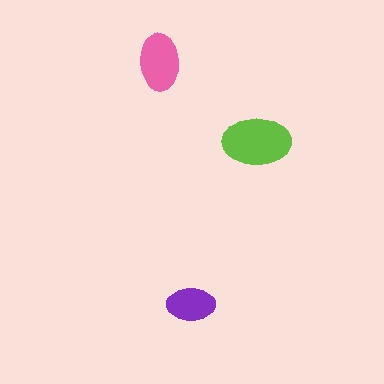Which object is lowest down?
The purple ellipse is bottommost.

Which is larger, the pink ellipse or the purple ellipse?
The pink one.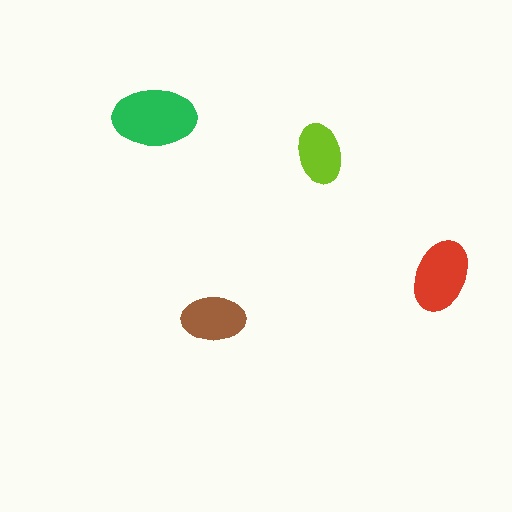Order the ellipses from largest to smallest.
the green one, the red one, the brown one, the lime one.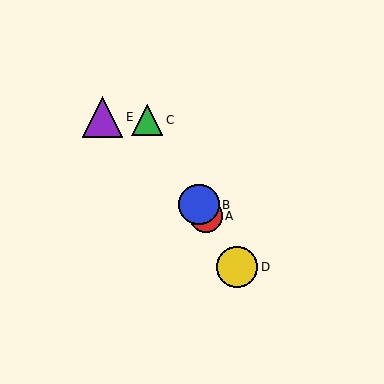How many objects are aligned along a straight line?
4 objects (A, B, C, D) are aligned along a straight line.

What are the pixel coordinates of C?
Object C is at (147, 120).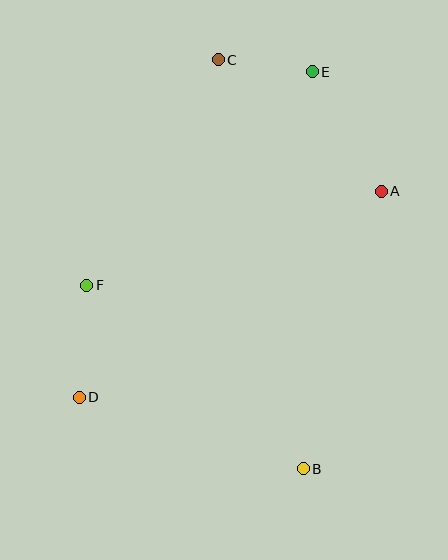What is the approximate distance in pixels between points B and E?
The distance between B and E is approximately 397 pixels.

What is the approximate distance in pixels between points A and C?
The distance between A and C is approximately 210 pixels.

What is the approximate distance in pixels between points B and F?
The distance between B and F is approximately 284 pixels.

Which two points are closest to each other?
Points C and E are closest to each other.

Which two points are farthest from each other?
Points B and C are farthest from each other.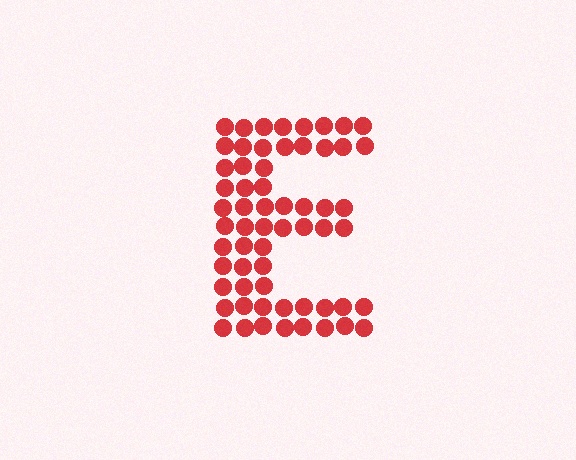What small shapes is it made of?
It is made of small circles.